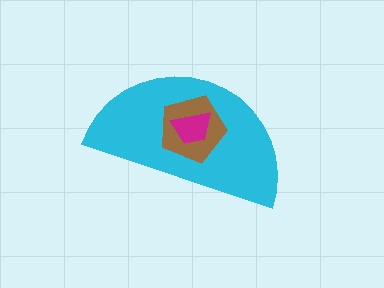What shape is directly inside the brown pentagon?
The magenta trapezoid.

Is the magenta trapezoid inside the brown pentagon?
Yes.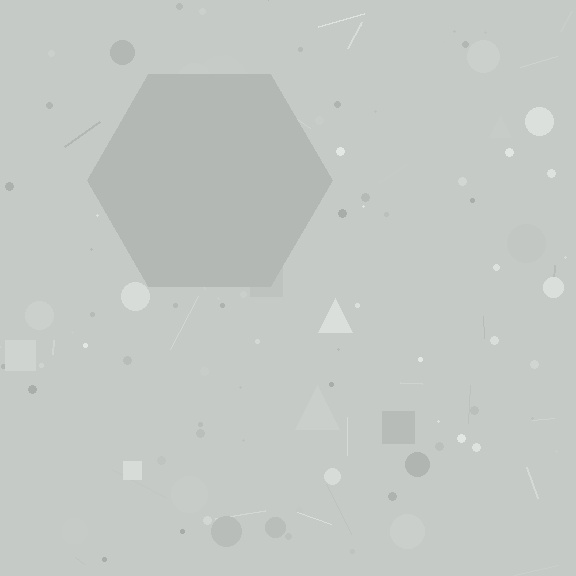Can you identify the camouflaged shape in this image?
The camouflaged shape is a hexagon.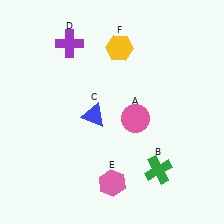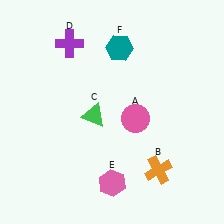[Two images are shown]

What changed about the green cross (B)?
In Image 1, B is green. In Image 2, it changed to orange.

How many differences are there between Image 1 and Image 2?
There are 3 differences between the two images.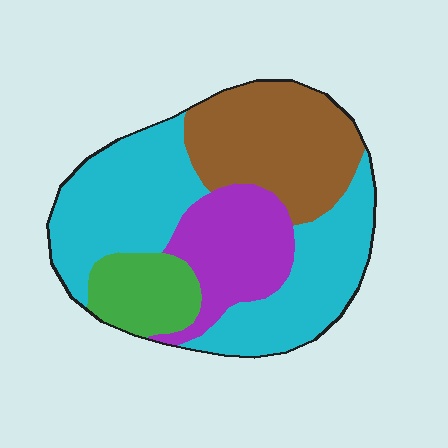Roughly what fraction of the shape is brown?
Brown takes up about one quarter (1/4) of the shape.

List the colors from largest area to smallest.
From largest to smallest: cyan, brown, purple, green.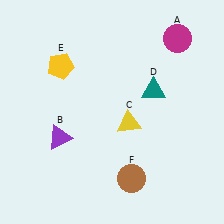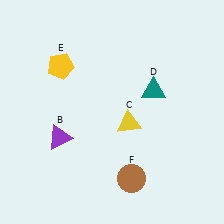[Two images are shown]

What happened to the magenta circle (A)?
The magenta circle (A) was removed in Image 2. It was in the top-right area of Image 1.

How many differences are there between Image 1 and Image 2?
There is 1 difference between the two images.